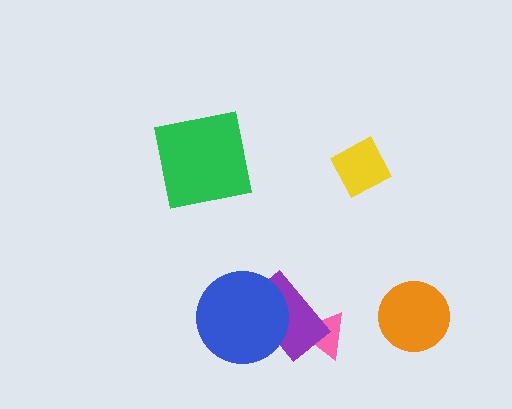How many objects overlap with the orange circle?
0 objects overlap with the orange circle.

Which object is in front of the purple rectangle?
The blue circle is in front of the purple rectangle.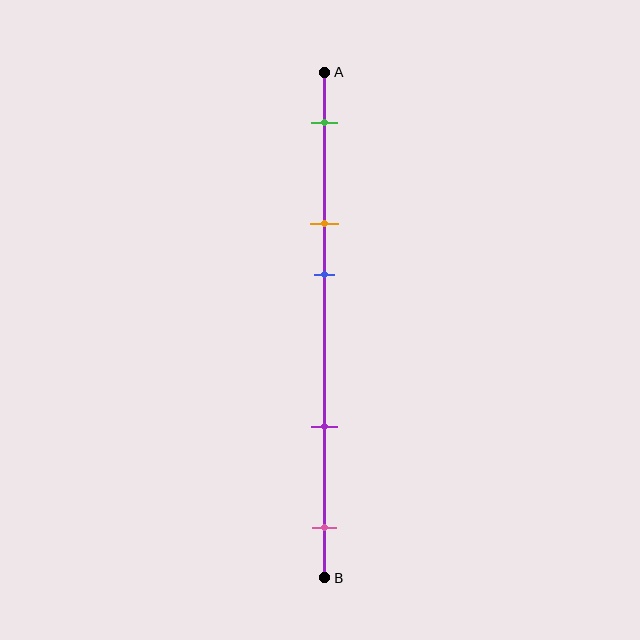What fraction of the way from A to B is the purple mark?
The purple mark is approximately 70% (0.7) of the way from A to B.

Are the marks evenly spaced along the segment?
No, the marks are not evenly spaced.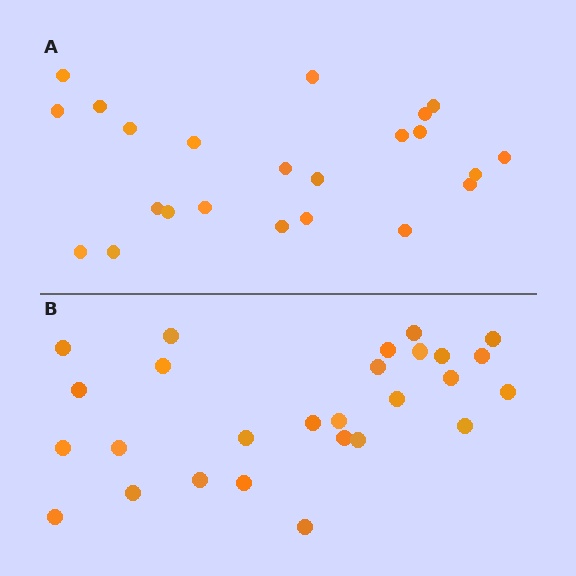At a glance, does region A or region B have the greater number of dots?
Region B (the bottom region) has more dots.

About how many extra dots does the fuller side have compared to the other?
Region B has about 4 more dots than region A.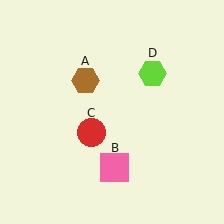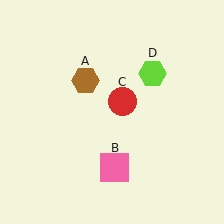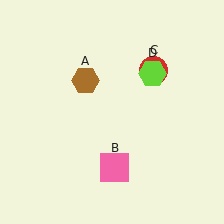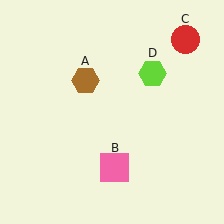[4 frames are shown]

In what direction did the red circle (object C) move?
The red circle (object C) moved up and to the right.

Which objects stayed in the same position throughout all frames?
Brown hexagon (object A) and pink square (object B) and lime hexagon (object D) remained stationary.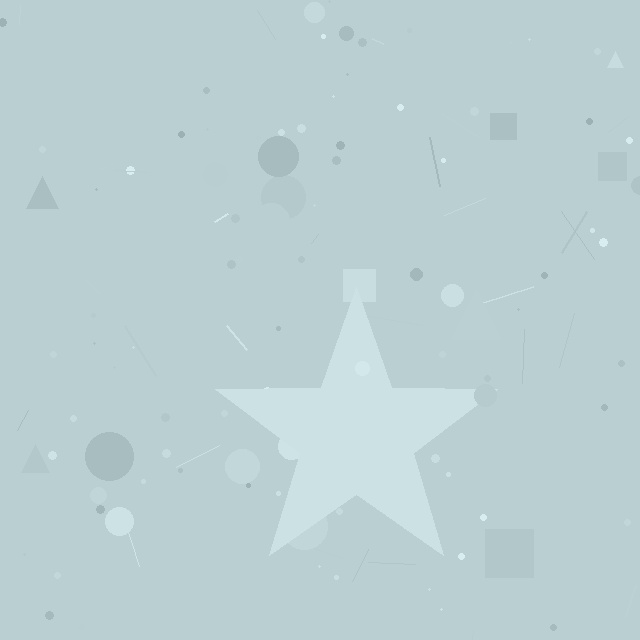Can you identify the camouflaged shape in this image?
The camouflaged shape is a star.